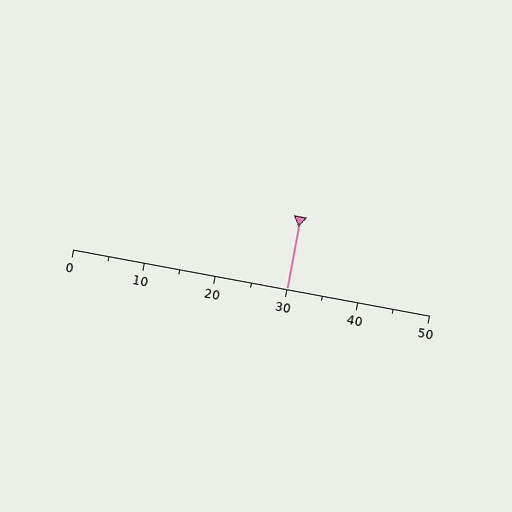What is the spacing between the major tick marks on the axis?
The major ticks are spaced 10 apart.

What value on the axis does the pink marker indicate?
The marker indicates approximately 30.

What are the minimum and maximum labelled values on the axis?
The axis runs from 0 to 50.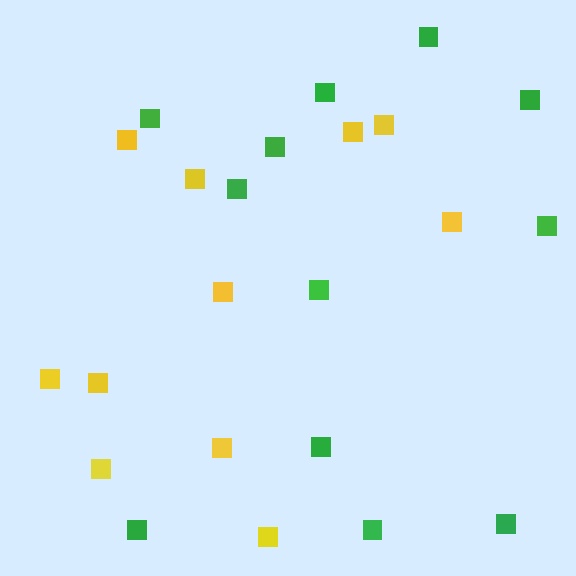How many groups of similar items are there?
There are 2 groups: one group of green squares (12) and one group of yellow squares (11).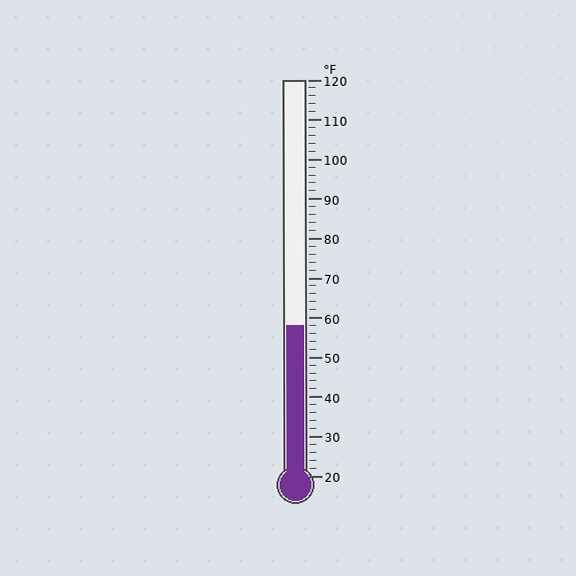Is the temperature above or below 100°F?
The temperature is below 100°F.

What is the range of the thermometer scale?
The thermometer scale ranges from 20°F to 120°F.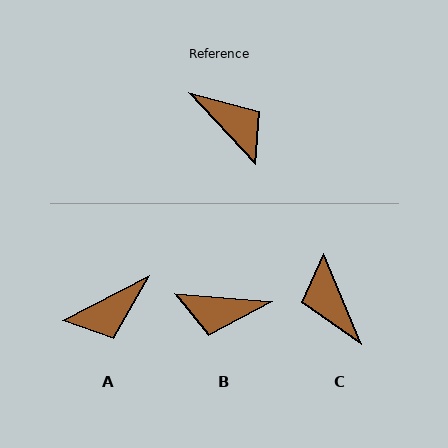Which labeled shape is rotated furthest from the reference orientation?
C, about 160 degrees away.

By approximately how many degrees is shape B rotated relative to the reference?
Approximately 138 degrees clockwise.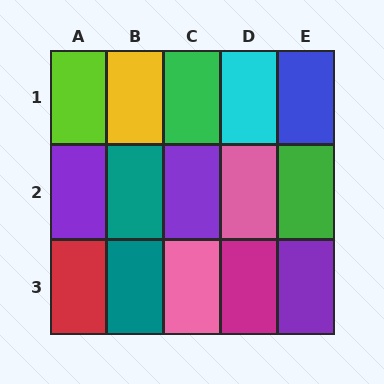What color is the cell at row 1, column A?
Lime.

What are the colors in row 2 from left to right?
Purple, teal, purple, pink, green.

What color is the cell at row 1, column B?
Yellow.